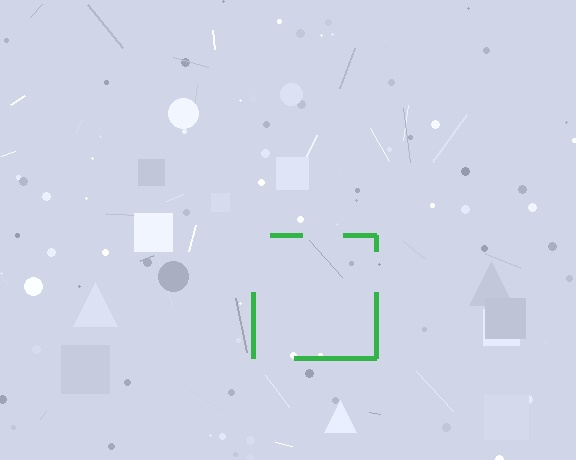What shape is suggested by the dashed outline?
The dashed outline suggests a square.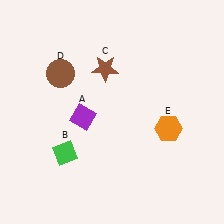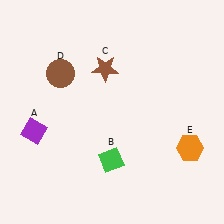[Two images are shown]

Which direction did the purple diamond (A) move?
The purple diamond (A) moved left.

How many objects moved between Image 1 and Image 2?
3 objects moved between the two images.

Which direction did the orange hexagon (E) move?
The orange hexagon (E) moved right.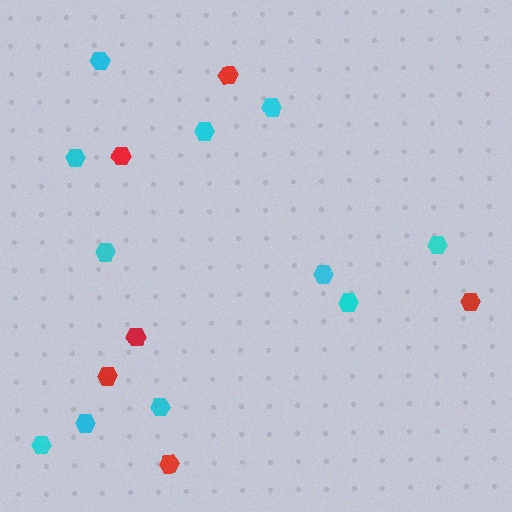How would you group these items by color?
There are 2 groups: one group of red hexagons (6) and one group of cyan hexagons (11).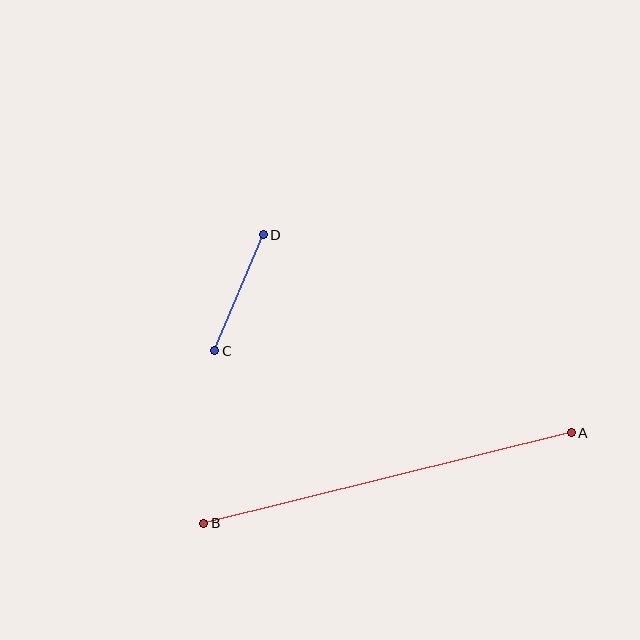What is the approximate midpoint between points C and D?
The midpoint is at approximately (239, 293) pixels.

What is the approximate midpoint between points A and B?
The midpoint is at approximately (388, 478) pixels.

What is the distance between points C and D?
The distance is approximately 126 pixels.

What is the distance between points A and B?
The distance is approximately 379 pixels.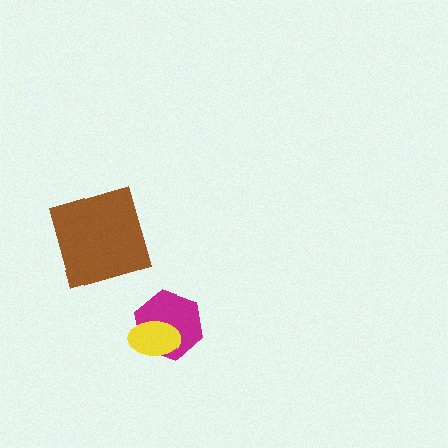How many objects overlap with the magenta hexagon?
1 object overlaps with the magenta hexagon.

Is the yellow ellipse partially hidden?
No, no other shape covers it.